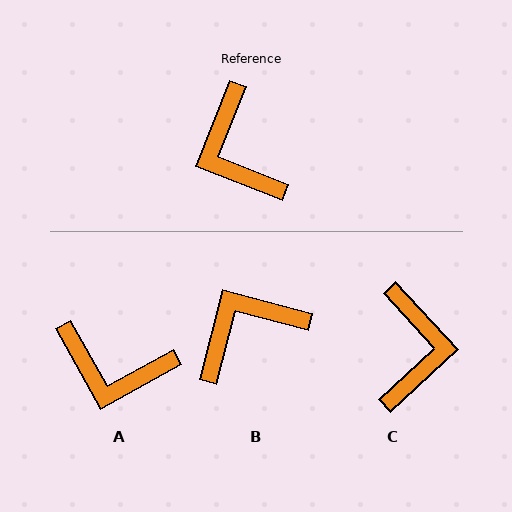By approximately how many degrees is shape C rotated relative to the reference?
Approximately 154 degrees counter-clockwise.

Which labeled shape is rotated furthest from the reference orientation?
C, about 154 degrees away.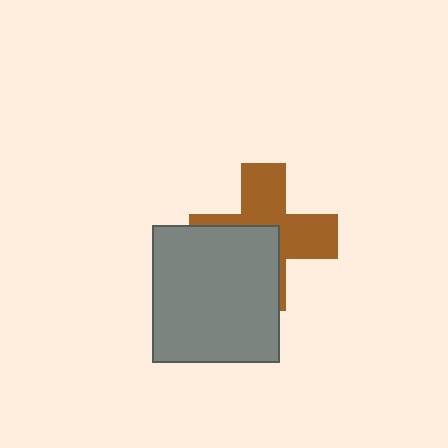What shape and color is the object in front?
The object in front is a gray rectangle.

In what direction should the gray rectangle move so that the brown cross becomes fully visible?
The gray rectangle should move toward the lower-left. That is the shortest direction to clear the overlap and leave the brown cross fully visible.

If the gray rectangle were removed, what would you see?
You would see the complete brown cross.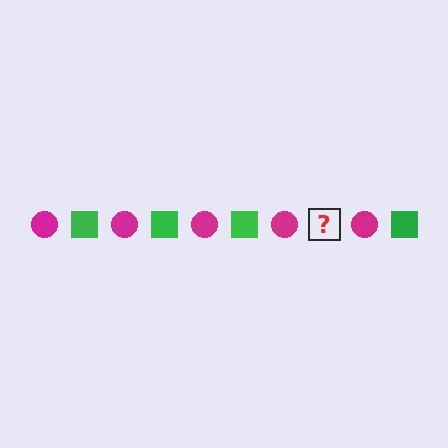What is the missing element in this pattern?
The missing element is a green square.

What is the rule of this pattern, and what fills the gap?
The rule is that the pattern alternates between magenta circle and green square. The gap should be filled with a green square.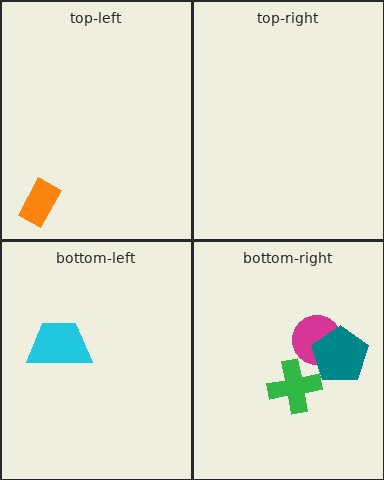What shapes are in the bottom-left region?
The cyan trapezoid.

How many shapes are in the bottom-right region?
3.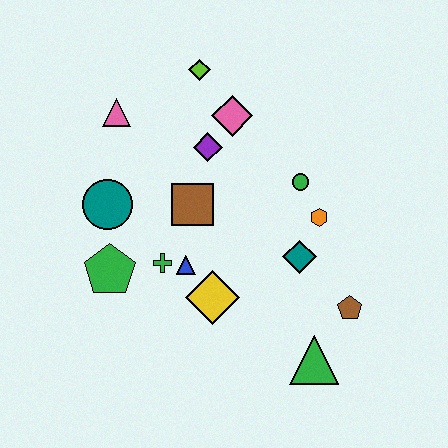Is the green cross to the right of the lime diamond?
No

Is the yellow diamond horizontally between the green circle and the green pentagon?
Yes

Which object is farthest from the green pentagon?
The brown pentagon is farthest from the green pentagon.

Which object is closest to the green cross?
The blue triangle is closest to the green cross.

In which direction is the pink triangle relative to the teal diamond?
The pink triangle is to the left of the teal diamond.